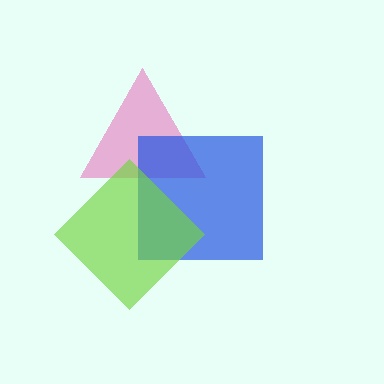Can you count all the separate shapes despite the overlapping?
Yes, there are 3 separate shapes.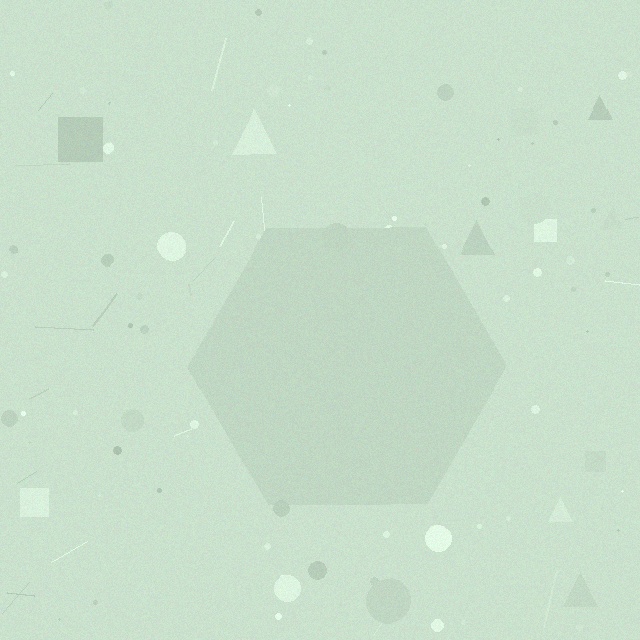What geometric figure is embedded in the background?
A hexagon is embedded in the background.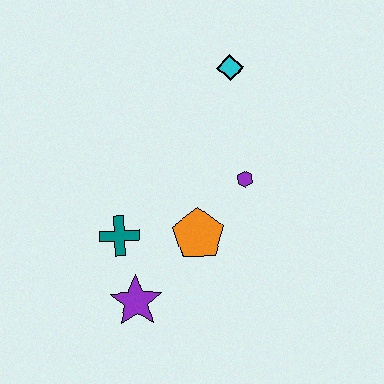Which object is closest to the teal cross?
The purple star is closest to the teal cross.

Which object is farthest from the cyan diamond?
The purple star is farthest from the cyan diamond.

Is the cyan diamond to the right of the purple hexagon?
No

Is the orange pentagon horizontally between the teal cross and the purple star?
No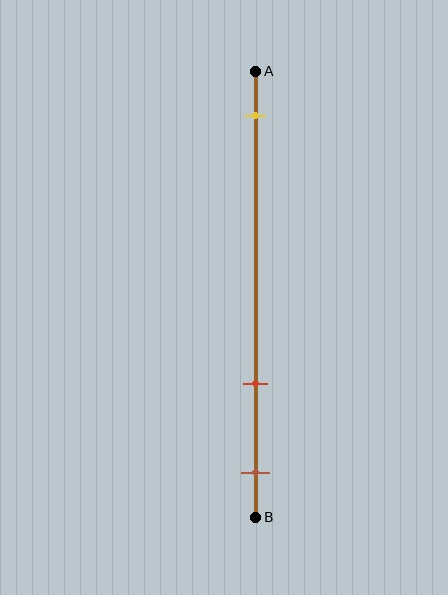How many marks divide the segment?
There are 3 marks dividing the segment.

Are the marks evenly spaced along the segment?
No, the marks are not evenly spaced.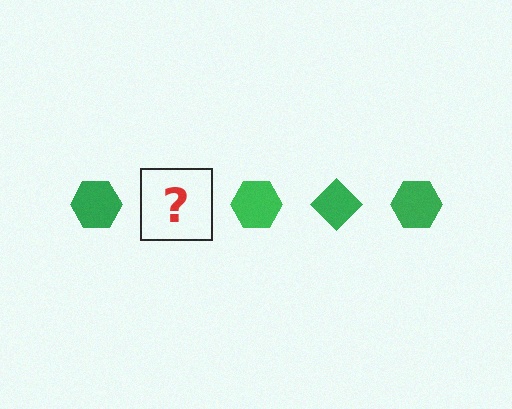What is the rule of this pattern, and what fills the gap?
The rule is that the pattern cycles through hexagon, diamond shapes in green. The gap should be filled with a green diamond.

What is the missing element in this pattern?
The missing element is a green diamond.